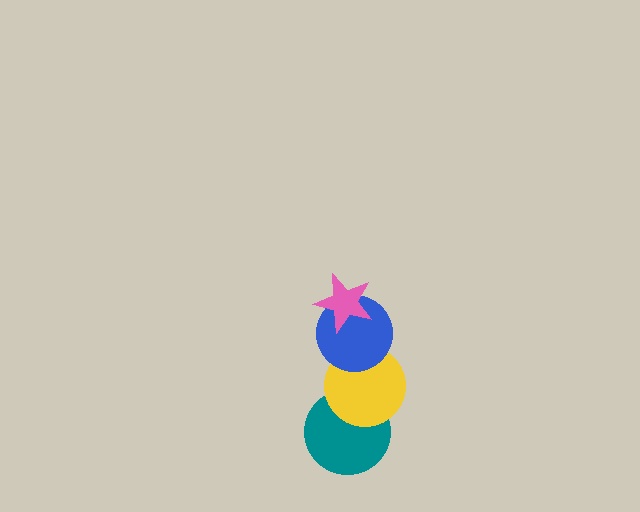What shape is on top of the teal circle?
The yellow circle is on top of the teal circle.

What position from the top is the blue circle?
The blue circle is 2nd from the top.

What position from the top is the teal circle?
The teal circle is 4th from the top.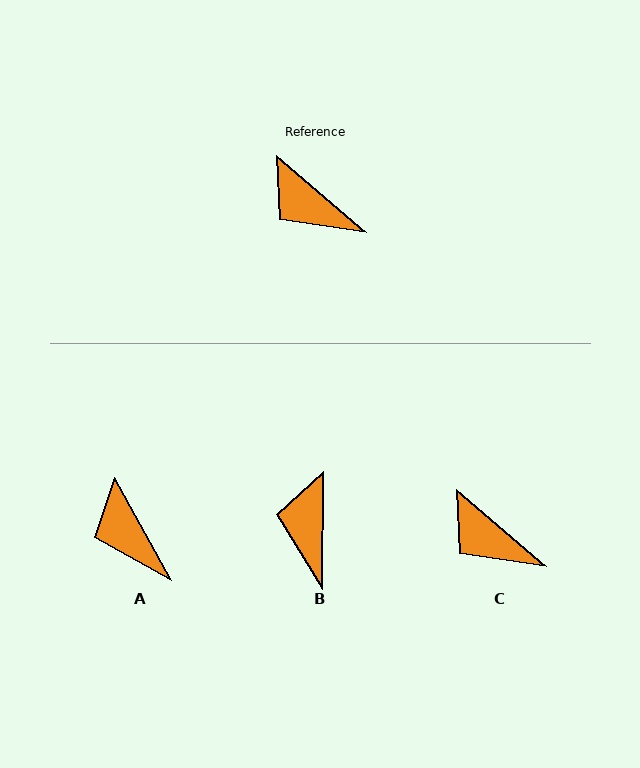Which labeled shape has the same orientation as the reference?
C.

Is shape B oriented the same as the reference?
No, it is off by about 50 degrees.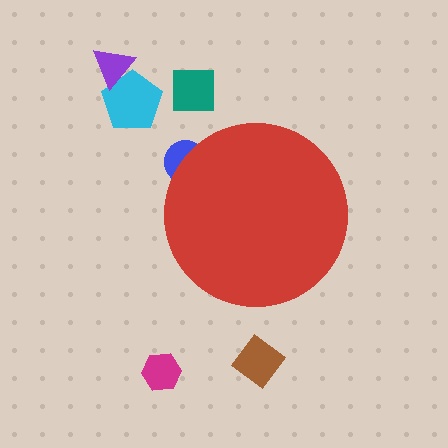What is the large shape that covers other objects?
A red circle.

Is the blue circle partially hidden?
Yes, the blue circle is partially hidden behind the red circle.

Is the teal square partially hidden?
No, the teal square is fully visible.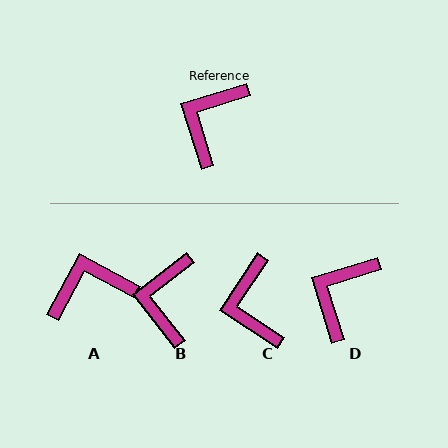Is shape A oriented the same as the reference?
No, it is off by about 45 degrees.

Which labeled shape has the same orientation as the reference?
D.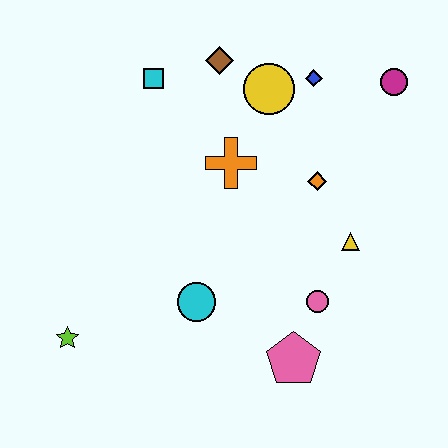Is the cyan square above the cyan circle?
Yes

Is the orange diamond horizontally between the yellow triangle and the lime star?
Yes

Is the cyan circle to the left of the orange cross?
Yes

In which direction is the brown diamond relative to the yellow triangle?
The brown diamond is above the yellow triangle.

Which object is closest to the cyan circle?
The pink pentagon is closest to the cyan circle.